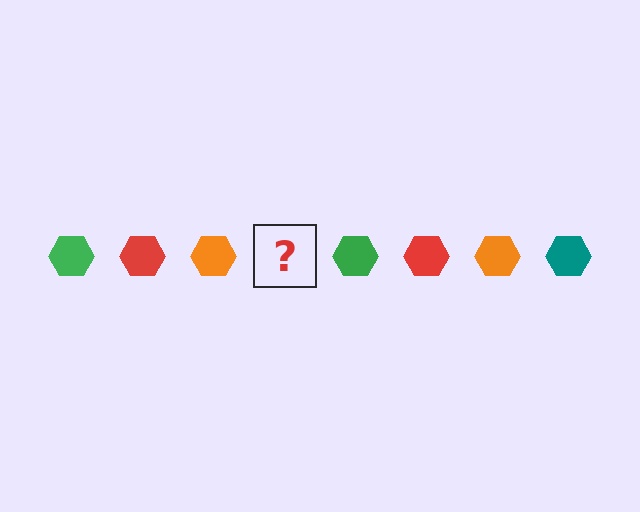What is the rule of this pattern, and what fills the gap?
The rule is that the pattern cycles through green, red, orange, teal hexagons. The gap should be filled with a teal hexagon.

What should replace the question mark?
The question mark should be replaced with a teal hexagon.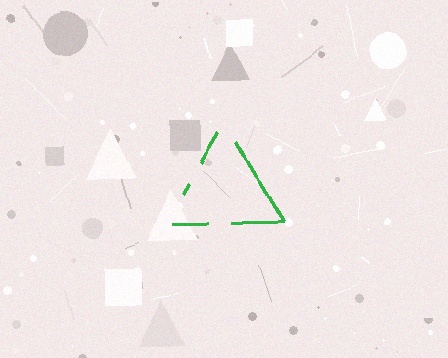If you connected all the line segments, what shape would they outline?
They would outline a triangle.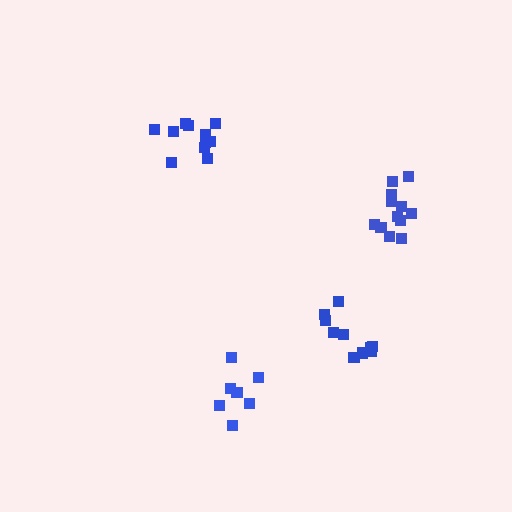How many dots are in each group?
Group 1: 12 dots, Group 2: 10 dots, Group 3: 7 dots, Group 4: 11 dots (40 total).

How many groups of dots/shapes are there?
There are 4 groups.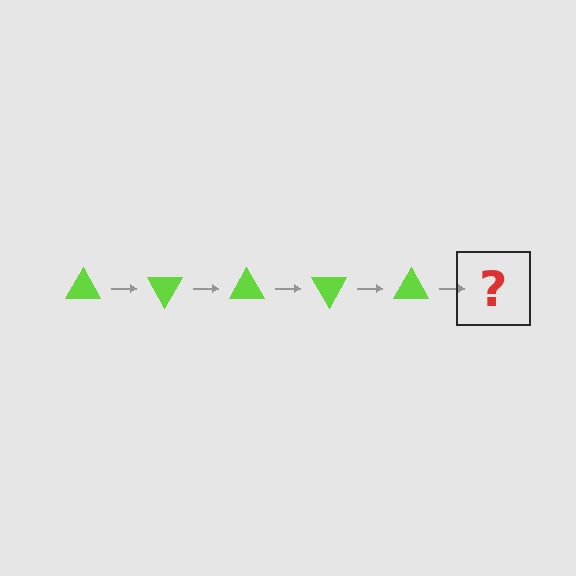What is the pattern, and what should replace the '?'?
The pattern is that the triangle rotates 60 degrees each step. The '?' should be a lime triangle rotated 300 degrees.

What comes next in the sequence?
The next element should be a lime triangle rotated 300 degrees.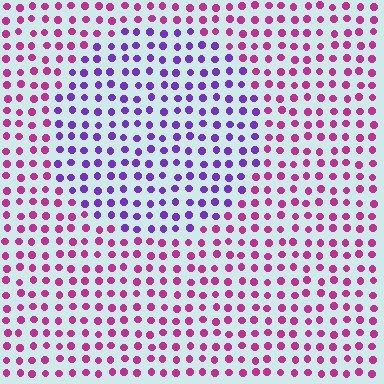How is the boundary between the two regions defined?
The boundary is defined purely by a slight shift in hue (about 48 degrees). Spacing, size, and orientation are identical on both sides.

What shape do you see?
I see a circle.